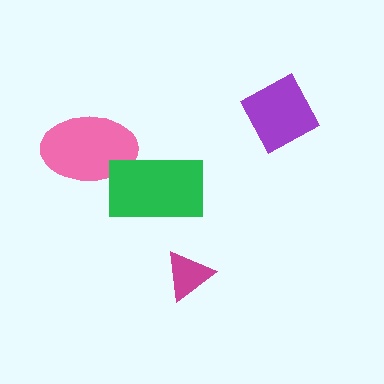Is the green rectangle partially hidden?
No, no other shape covers it.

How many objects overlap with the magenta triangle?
0 objects overlap with the magenta triangle.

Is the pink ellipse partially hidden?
Yes, it is partially covered by another shape.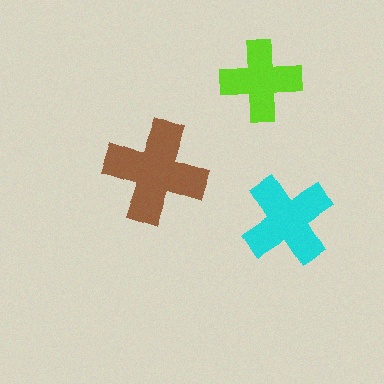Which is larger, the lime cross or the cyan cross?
The cyan one.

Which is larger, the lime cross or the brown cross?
The brown one.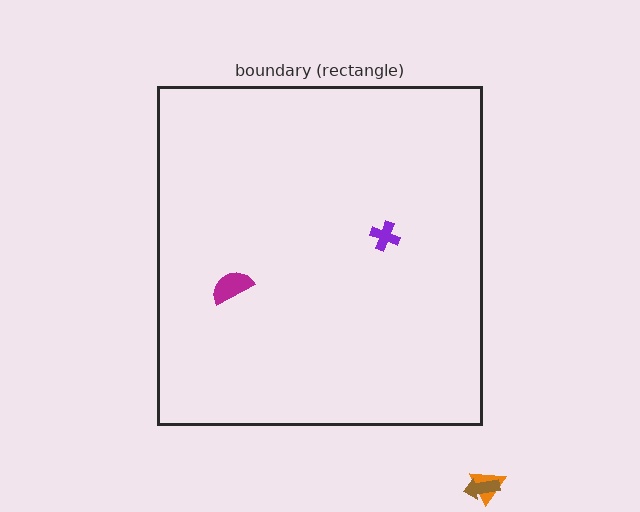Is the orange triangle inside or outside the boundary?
Outside.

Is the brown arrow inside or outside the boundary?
Outside.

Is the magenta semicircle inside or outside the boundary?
Inside.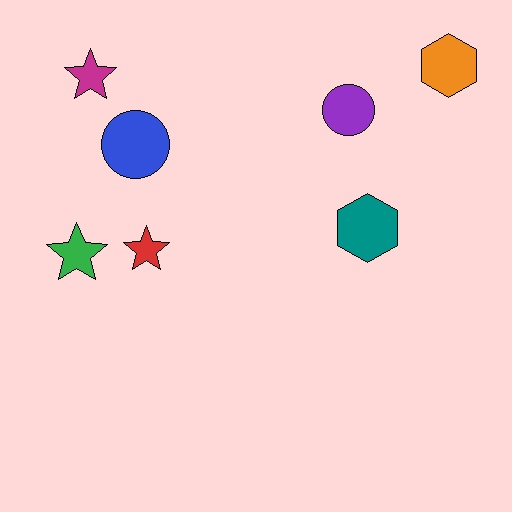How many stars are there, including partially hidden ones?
There are 3 stars.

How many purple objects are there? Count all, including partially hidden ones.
There is 1 purple object.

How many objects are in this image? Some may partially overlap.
There are 7 objects.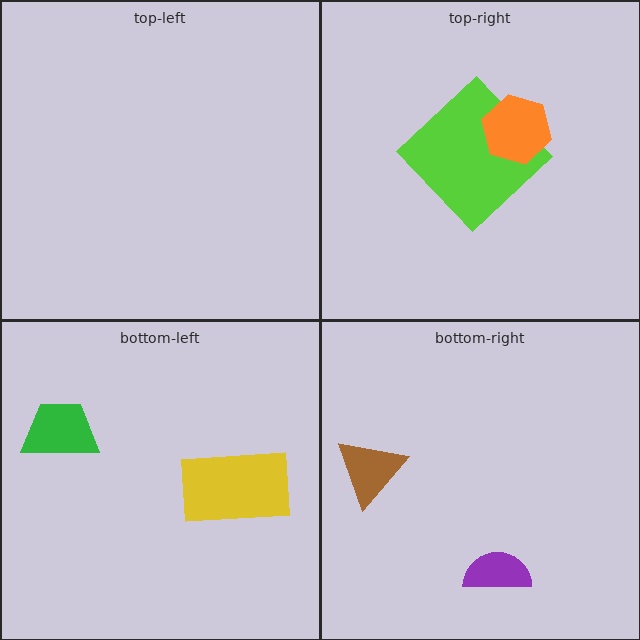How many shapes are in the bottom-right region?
2.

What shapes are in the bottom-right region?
The purple semicircle, the brown triangle.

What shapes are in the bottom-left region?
The green trapezoid, the yellow rectangle.